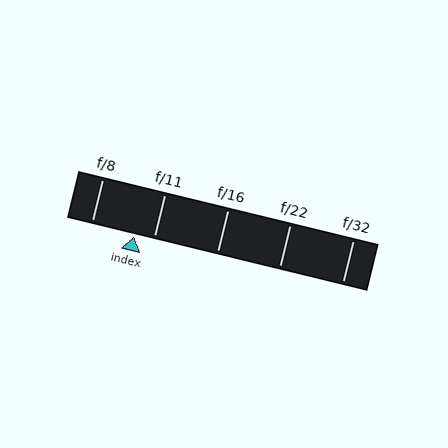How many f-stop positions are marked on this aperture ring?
There are 5 f-stop positions marked.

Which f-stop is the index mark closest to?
The index mark is closest to f/11.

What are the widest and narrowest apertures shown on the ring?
The widest aperture shown is f/8 and the narrowest is f/32.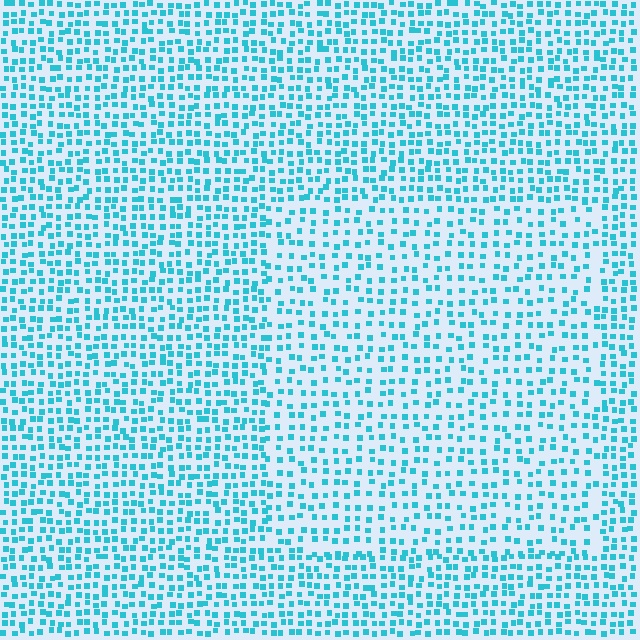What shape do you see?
I see a rectangle.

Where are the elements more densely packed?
The elements are more densely packed outside the rectangle boundary.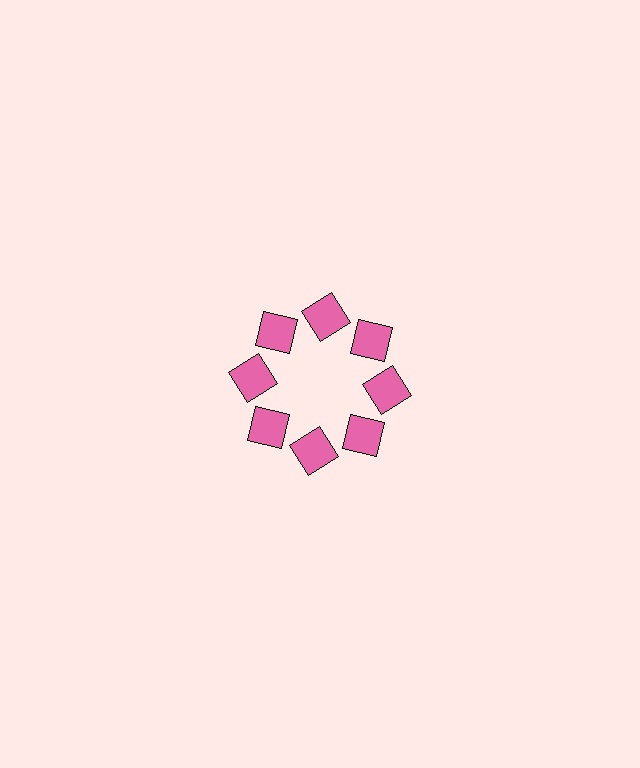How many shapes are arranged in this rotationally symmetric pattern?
There are 8 shapes, arranged in 8 groups of 1.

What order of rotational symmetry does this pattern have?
This pattern has 8-fold rotational symmetry.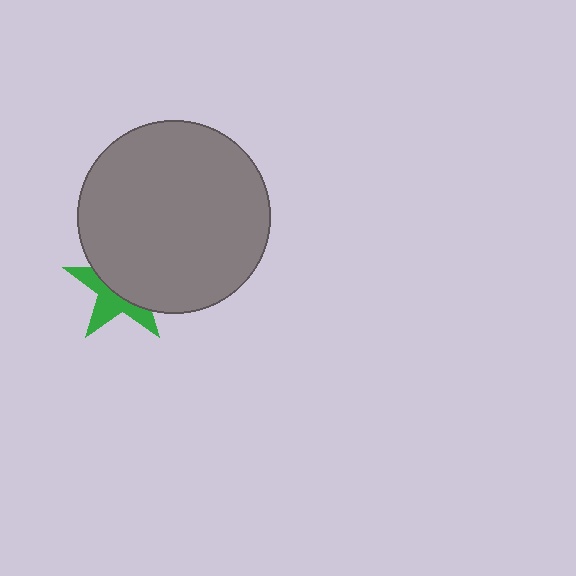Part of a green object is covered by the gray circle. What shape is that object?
It is a star.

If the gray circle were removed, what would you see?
You would see the complete green star.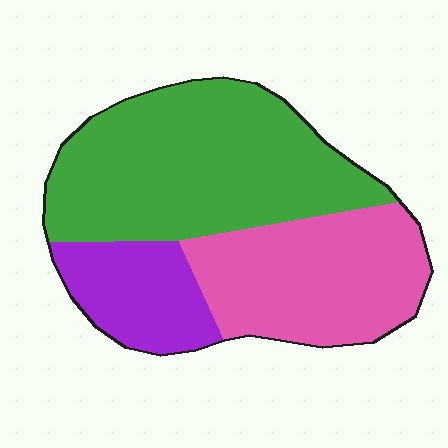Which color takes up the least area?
Purple, at roughly 15%.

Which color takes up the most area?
Green, at roughly 50%.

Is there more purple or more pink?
Pink.